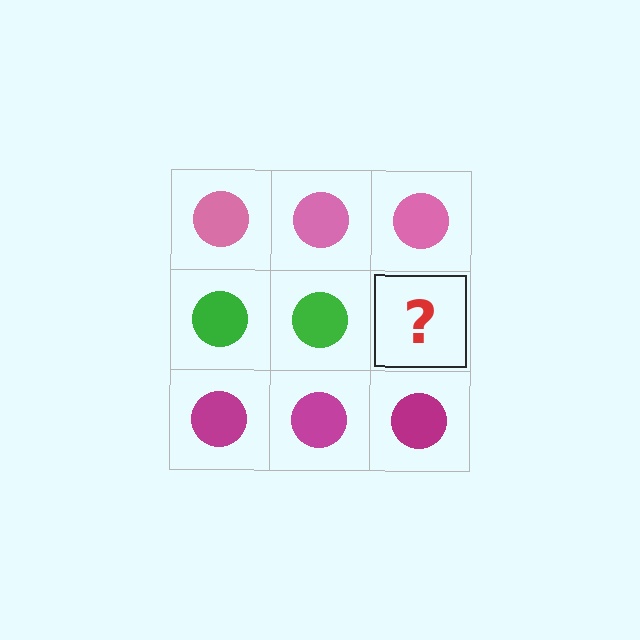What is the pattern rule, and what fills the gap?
The rule is that each row has a consistent color. The gap should be filled with a green circle.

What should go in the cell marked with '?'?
The missing cell should contain a green circle.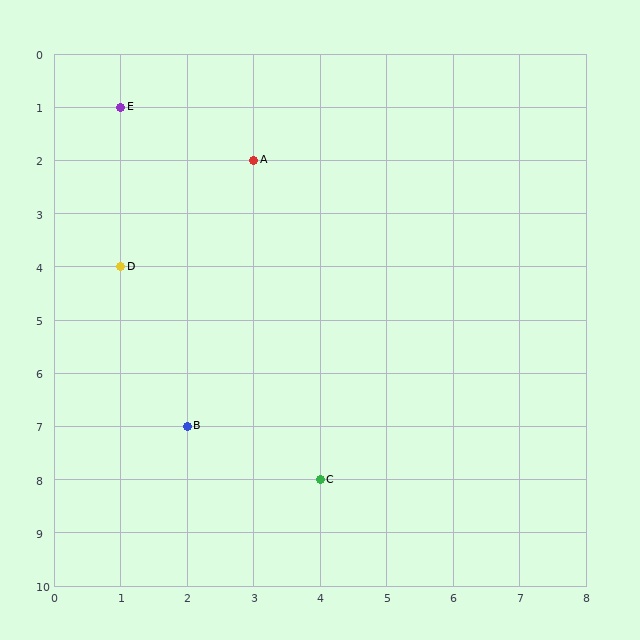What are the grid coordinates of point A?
Point A is at grid coordinates (3, 2).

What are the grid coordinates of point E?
Point E is at grid coordinates (1, 1).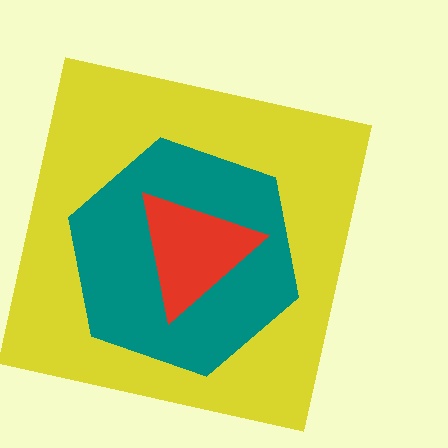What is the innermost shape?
The red triangle.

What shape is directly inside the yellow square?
The teal hexagon.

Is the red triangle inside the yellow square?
Yes.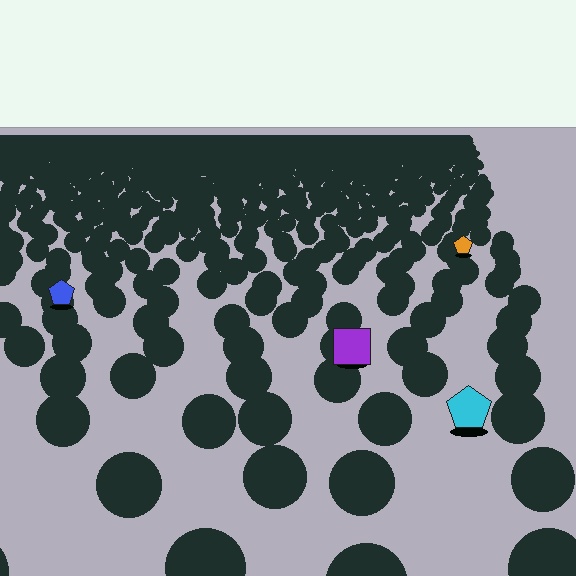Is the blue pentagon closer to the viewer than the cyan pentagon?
No. The cyan pentagon is closer — you can tell from the texture gradient: the ground texture is coarser near it.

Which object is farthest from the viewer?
The orange pentagon is farthest from the viewer. It appears smaller and the ground texture around it is denser.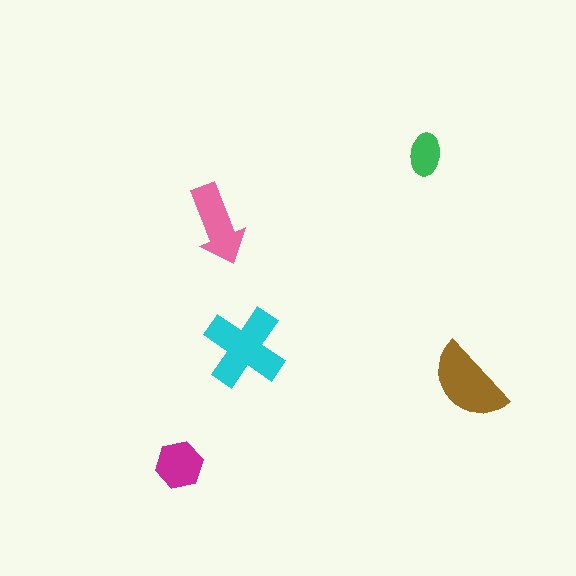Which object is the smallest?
The green ellipse.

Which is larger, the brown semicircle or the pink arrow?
The brown semicircle.